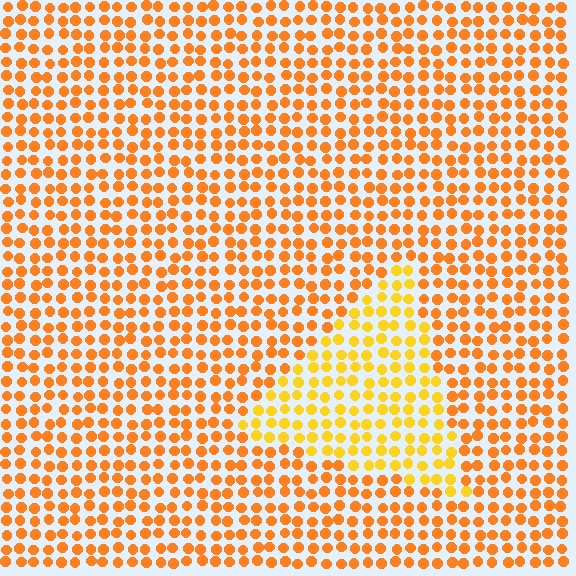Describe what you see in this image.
The image is filled with small orange elements in a uniform arrangement. A triangle-shaped region is visible where the elements are tinted to a slightly different hue, forming a subtle color boundary.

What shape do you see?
I see a triangle.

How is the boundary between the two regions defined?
The boundary is defined purely by a slight shift in hue (about 23 degrees). Spacing, size, and orientation are identical on both sides.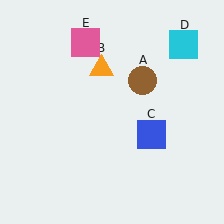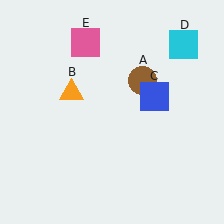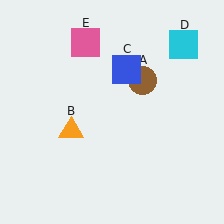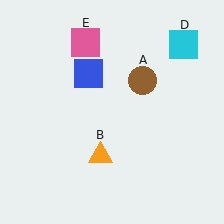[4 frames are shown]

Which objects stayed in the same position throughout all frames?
Brown circle (object A) and cyan square (object D) and pink square (object E) remained stationary.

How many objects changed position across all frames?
2 objects changed position: orange triangle (object B), blue square (object C).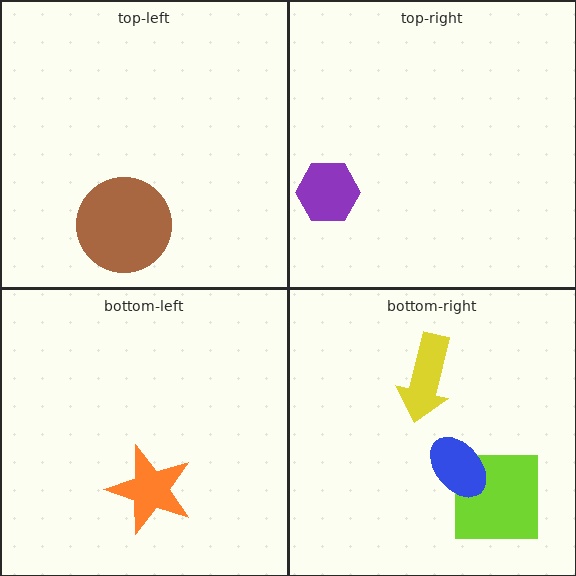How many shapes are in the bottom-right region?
3.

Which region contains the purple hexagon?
The top-right region.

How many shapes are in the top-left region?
1.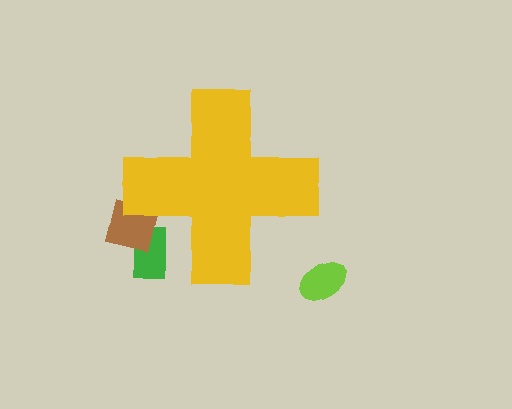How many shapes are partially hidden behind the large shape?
2 shapes are partially hidden.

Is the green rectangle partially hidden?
Yes, the green rectangle is partially hidden behind the yellow cross.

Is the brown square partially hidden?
Yes, the brown square is partially hidden behind the yellow cross.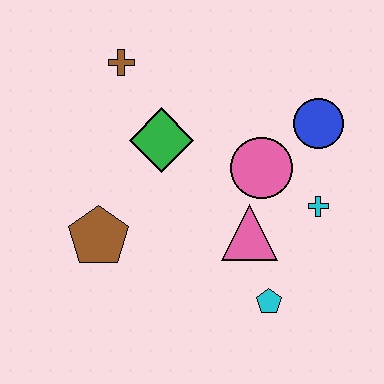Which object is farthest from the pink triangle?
The brown cross is farthest from the pink triangle.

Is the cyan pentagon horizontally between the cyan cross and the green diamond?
Yes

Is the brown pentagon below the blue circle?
Yes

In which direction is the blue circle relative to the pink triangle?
The blue circle is above the pink triangle.